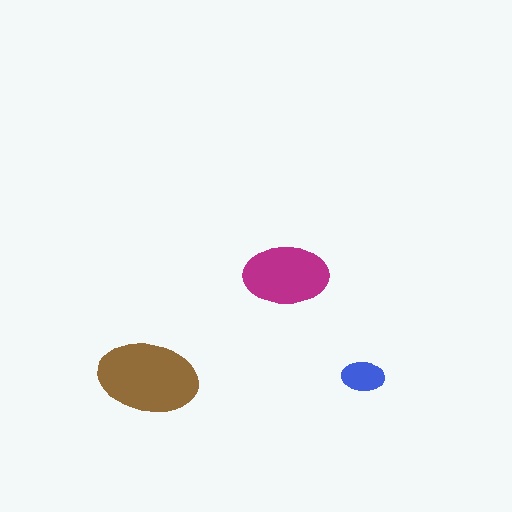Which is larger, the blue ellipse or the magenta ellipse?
The magenta one.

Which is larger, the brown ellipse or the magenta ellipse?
The brown one.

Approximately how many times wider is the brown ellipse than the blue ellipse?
About 2.5 times wider.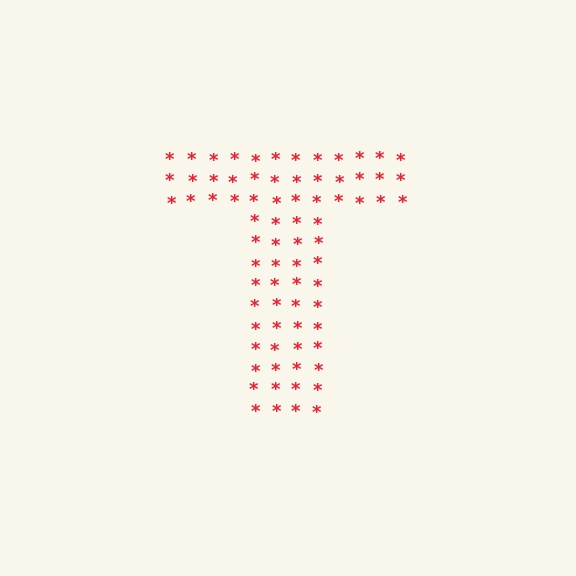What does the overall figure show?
The overall figure shows the letter T.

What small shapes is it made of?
It is made of small asterisks.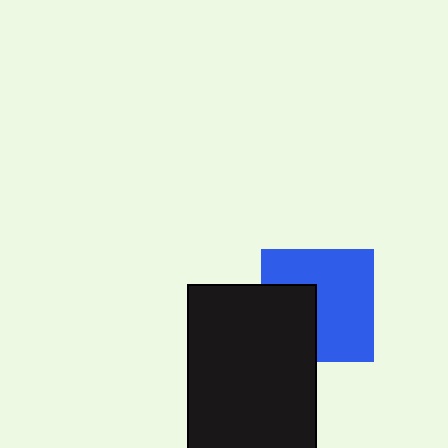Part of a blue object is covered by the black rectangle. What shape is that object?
It is a square.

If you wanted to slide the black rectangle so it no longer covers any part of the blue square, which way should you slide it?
Slide it left — that is the most direct way to separate the two shapes.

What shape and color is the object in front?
The object in front is a black rectangle.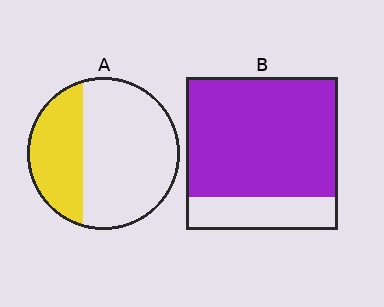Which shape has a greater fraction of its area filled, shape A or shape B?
Shape B.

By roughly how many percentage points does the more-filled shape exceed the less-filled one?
By roughly 45 percentage points (B over A).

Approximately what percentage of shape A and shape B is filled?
A is approximately 35% and B is approximately 80%.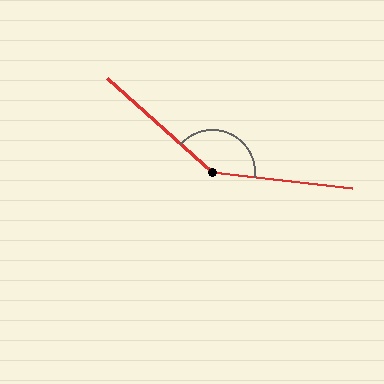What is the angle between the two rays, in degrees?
Approximately 145 degrees.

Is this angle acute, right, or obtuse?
It is obtuse.